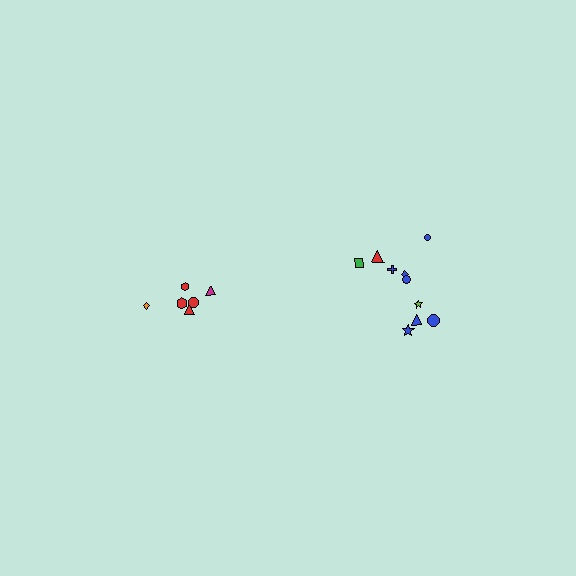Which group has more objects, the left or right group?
The right group.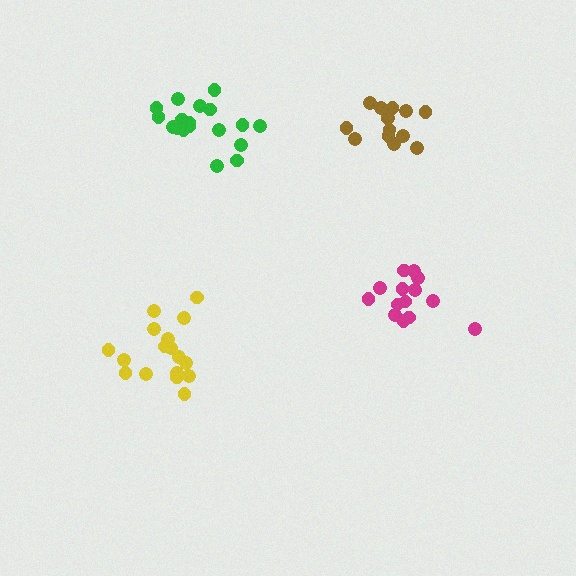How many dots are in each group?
Group 1: 14 dots, Group 2: 14 dots, Group 3: 18 dots, Group 4: 17 dots (63 total).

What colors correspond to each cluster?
The clusters are colored: magenta, brown, green, yellow.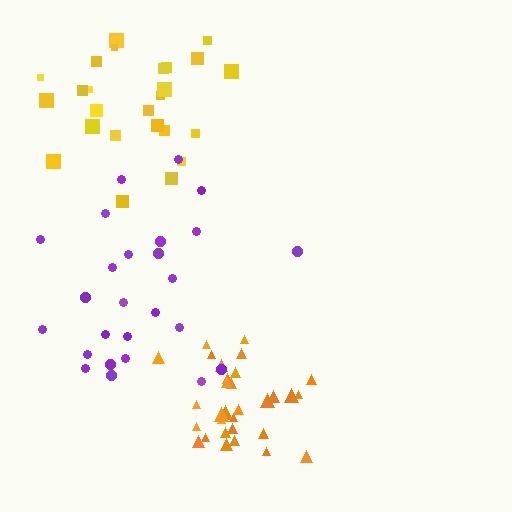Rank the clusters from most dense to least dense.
orange, yellow, purple.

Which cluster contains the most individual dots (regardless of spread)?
Orange (31).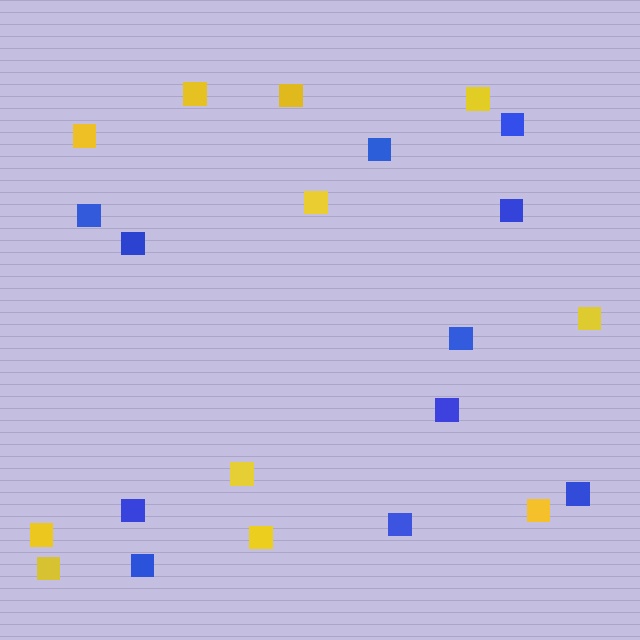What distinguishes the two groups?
There are 2 groups: one group of yellow squares (11) and one group of blue squares (11).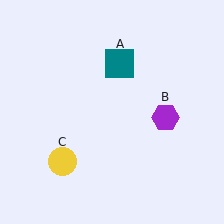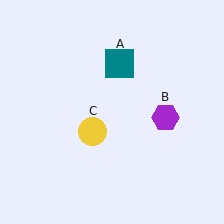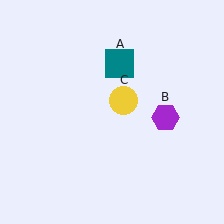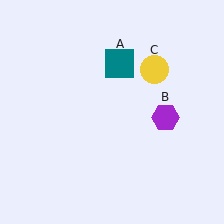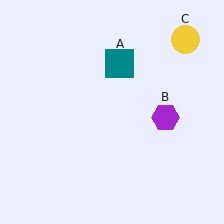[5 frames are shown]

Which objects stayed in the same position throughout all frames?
Teal square (object A) and purple hexagon (object B) remained stationary.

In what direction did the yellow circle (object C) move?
The yellow circle (object C) moved up and to the right.